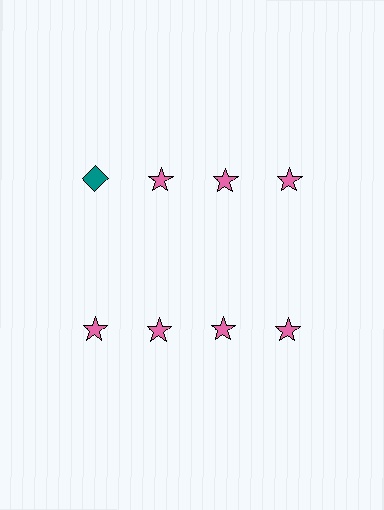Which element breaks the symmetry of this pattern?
The teal diamond in the top row, leftmost column breaks the symmetry. All other shapes are pink stars.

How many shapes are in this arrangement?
There are 8 shapes arranged in a grid pattern.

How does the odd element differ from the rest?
It differs in both color (teal instead of pink) and shape (diamond instead of star).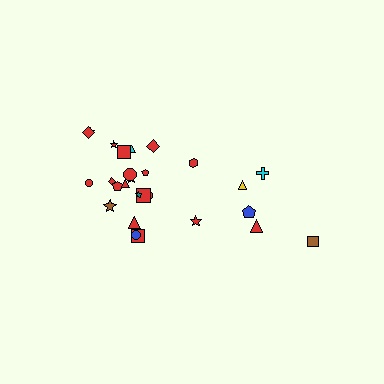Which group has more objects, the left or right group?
The left group.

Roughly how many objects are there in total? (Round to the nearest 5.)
Roughly 25 objects in total.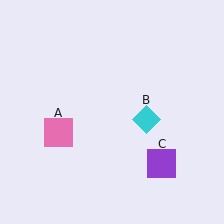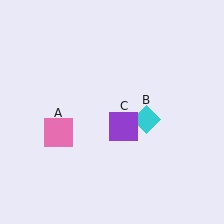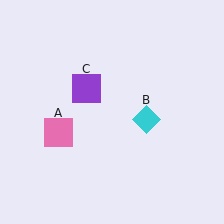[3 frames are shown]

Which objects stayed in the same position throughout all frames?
Pink square (object A) and cyan diamond (object B) remained stationary.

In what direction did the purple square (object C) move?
The purple square (object C) moved up and to the left.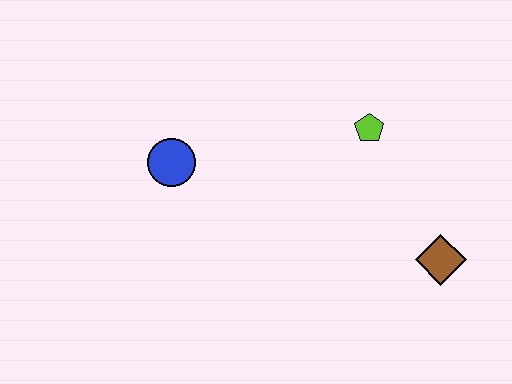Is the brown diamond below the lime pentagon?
Yes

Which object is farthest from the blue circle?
The brown diamond is farthest from the blue circle.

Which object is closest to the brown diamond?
The lime pentagon is closest to the brown diamond.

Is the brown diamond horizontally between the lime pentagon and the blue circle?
No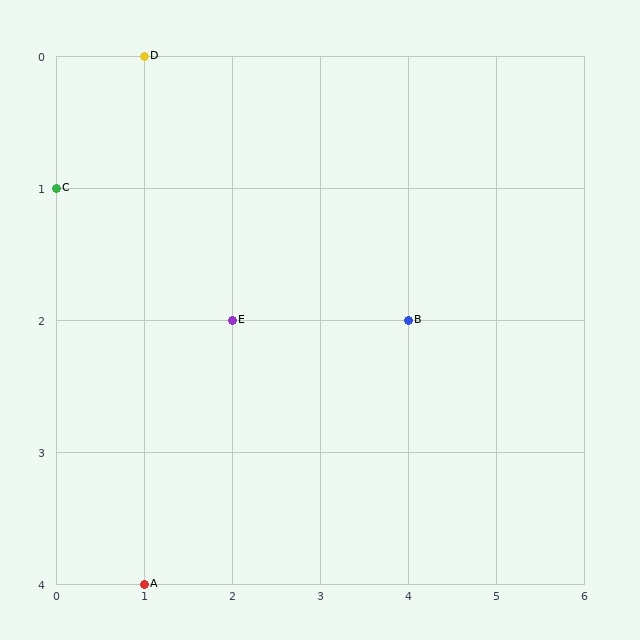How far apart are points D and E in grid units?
Points D and E are 1 column and 2 rows apart (about 2.2 grid units diagonally).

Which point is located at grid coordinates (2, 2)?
Point E is at (2, 2).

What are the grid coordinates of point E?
Point E is at grid coordinates (2, 2).